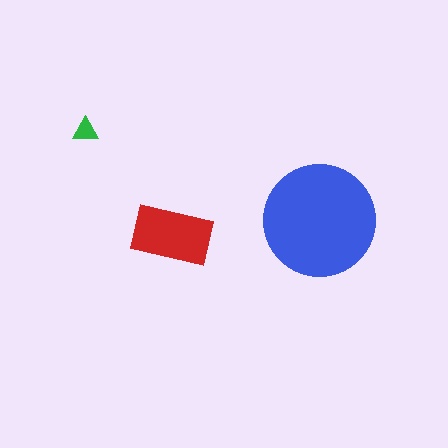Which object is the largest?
The blue circle.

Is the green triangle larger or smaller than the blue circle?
Smaller.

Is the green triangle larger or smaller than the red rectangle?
Smaller.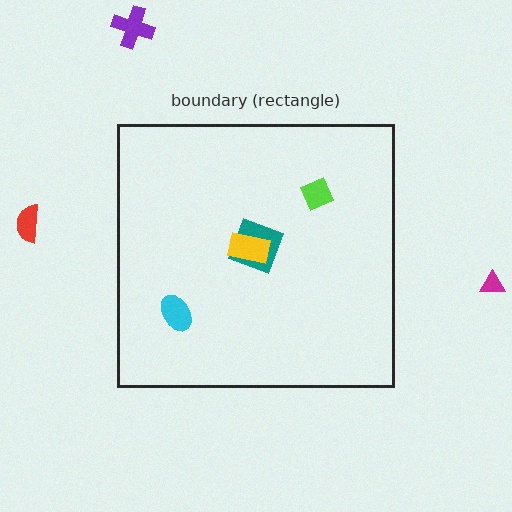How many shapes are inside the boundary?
4 inside, 3 outside.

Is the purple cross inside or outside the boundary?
Outside.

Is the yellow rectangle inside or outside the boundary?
Inside.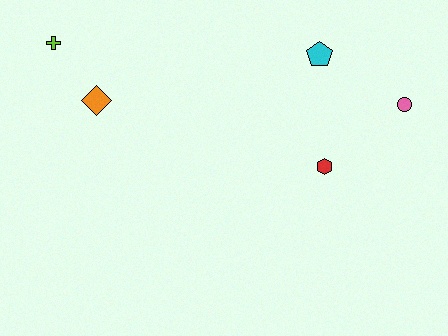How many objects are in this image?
There are 5 objects.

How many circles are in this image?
There is 1 circle.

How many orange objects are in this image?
There is 1 orange object.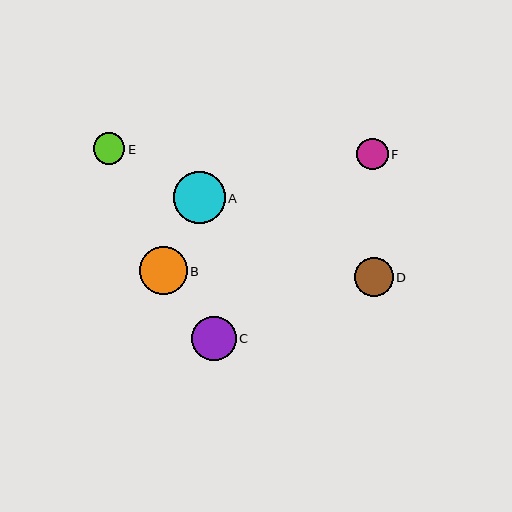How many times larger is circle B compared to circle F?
Circle B is approximately 1.5 times the size of circle F.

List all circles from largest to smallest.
From largest to smallest: A, B, C, D, E, F.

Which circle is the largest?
Circle A is the largest with a size of approximately 51 pixels.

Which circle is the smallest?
Circle F is the smallest with a size of approximately 32 pixels.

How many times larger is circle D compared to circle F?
Circle D is approximately 1.2 times the size of circle F.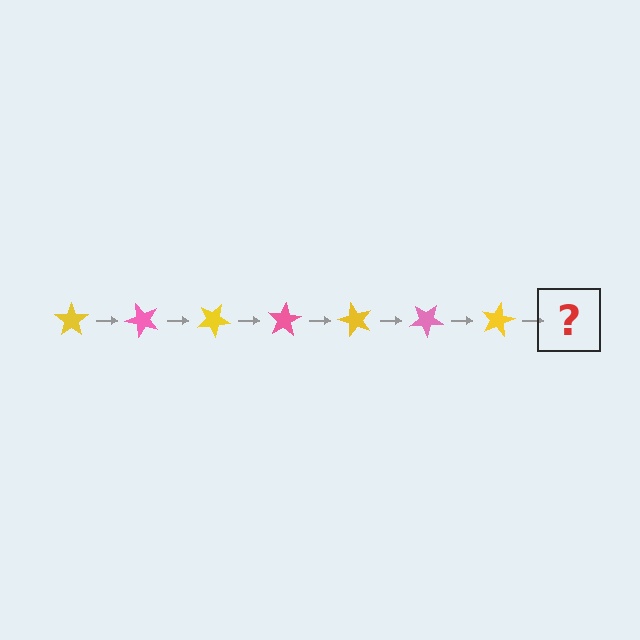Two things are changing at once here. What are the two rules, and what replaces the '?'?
The two rules are that it rotates 50 degrees each step and the color cycles through yellow and pink. The '?' should be a pink star, rotated 350 degrees from the start.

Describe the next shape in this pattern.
It should be a pink star, rotated 350 degrees from the start.